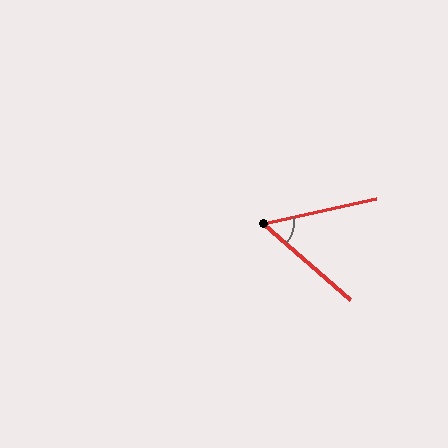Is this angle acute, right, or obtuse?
It is acute.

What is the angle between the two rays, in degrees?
Approximately 53 degrees.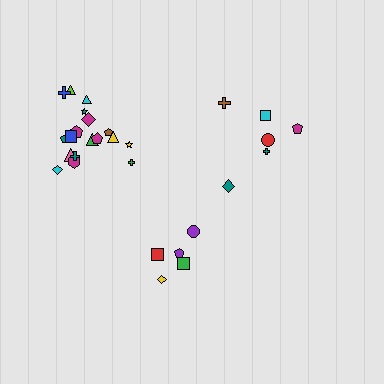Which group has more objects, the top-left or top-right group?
The top-left group.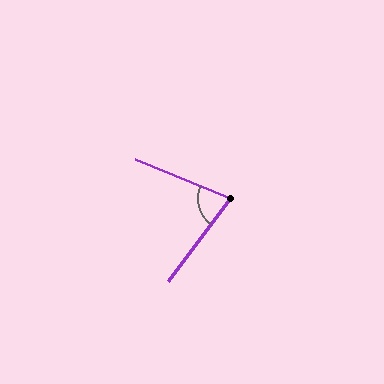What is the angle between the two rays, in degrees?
Approximately 76 degrees.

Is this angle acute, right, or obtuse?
It is acute.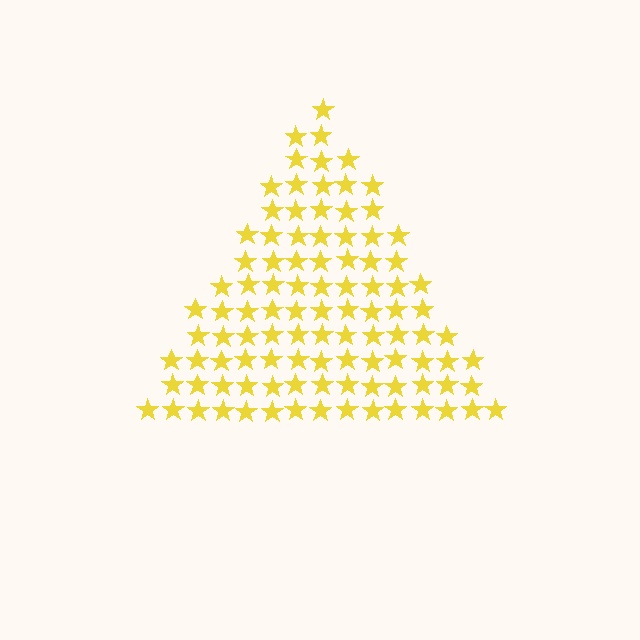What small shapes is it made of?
It is made of small stars.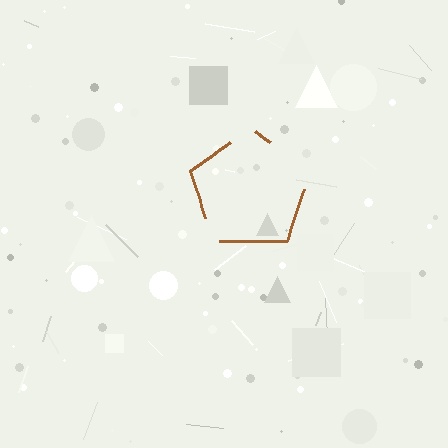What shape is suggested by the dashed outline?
The dashed outline suggests a pentagon.